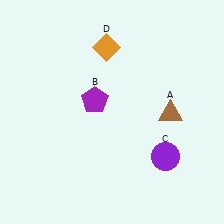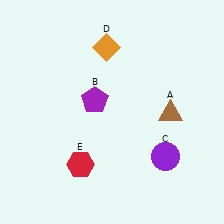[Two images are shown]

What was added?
A red hexagon (E) was added in Image 2.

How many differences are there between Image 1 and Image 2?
There is 1 difference between the two images.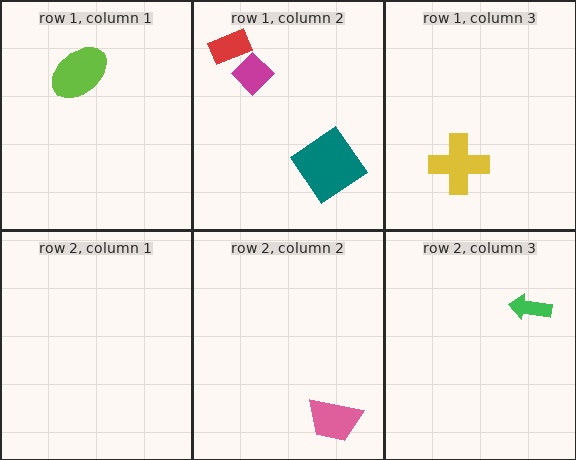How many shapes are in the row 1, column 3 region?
1.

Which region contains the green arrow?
The row 2, column 3 region.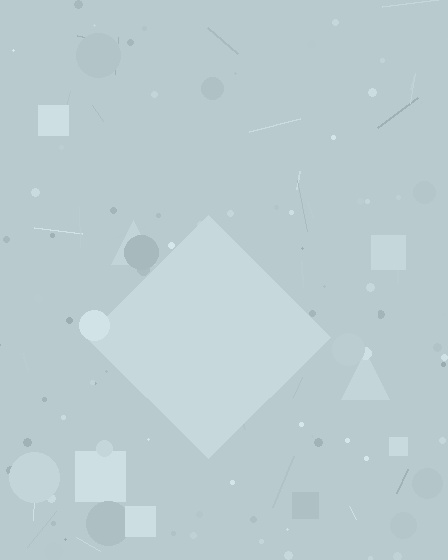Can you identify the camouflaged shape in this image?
The camouflaged shape is a diamond.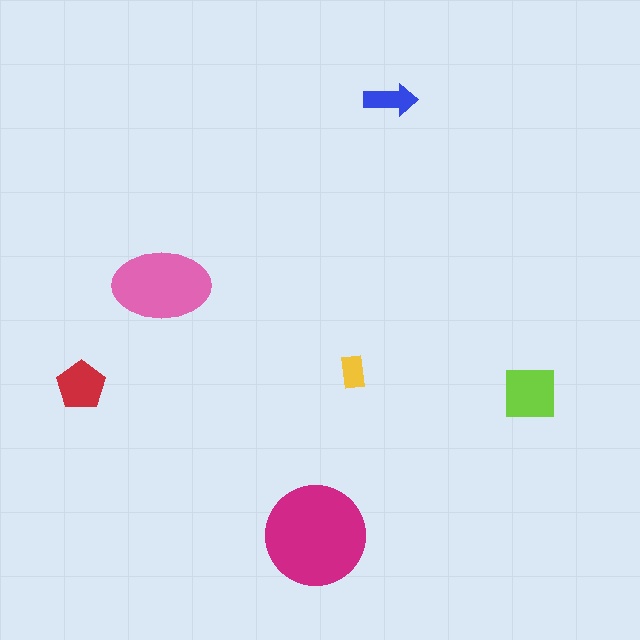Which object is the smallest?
The yellow rectangle.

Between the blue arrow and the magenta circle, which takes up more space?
The magenta circle.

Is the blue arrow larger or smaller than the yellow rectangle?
Larger.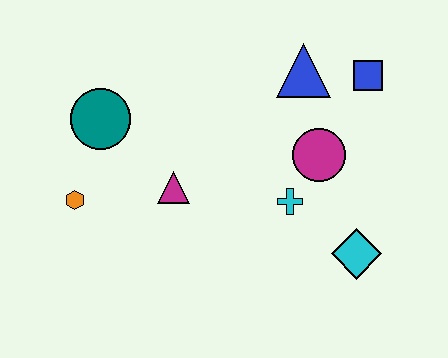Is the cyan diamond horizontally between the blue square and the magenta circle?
Yes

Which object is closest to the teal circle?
The orange hexagon is closest to the teal circle.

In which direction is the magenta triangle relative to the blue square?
The magenta triangle is to the left of the blue square.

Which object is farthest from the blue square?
The orange hexagon is farthest from the blue square.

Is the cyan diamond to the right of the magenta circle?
Yes